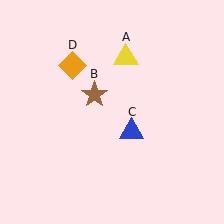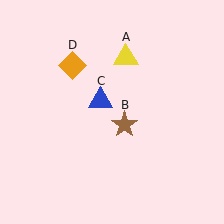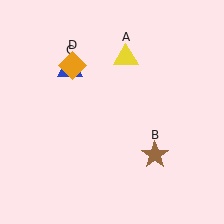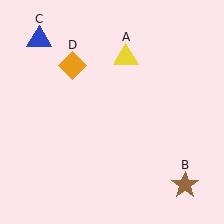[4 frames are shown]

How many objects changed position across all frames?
2 objects changed position: brown star (object B), blue triangle (object C).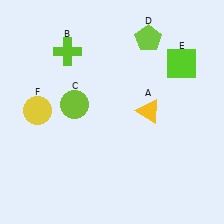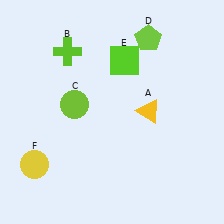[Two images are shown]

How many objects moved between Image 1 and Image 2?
2 objects moved between the two images.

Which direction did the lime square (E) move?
The lime square (E) moved left.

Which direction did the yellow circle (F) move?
The yellow circle (F) moved down.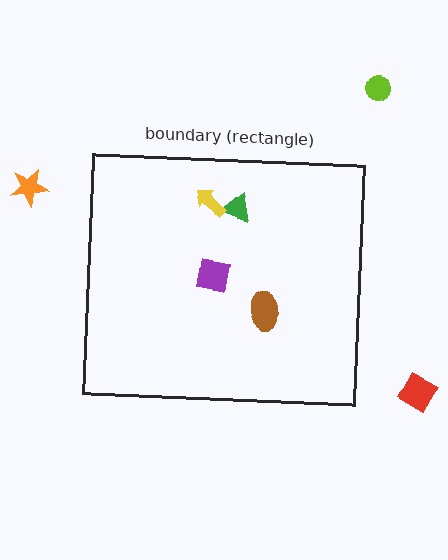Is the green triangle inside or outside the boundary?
Inside.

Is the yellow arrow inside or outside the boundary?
Inside.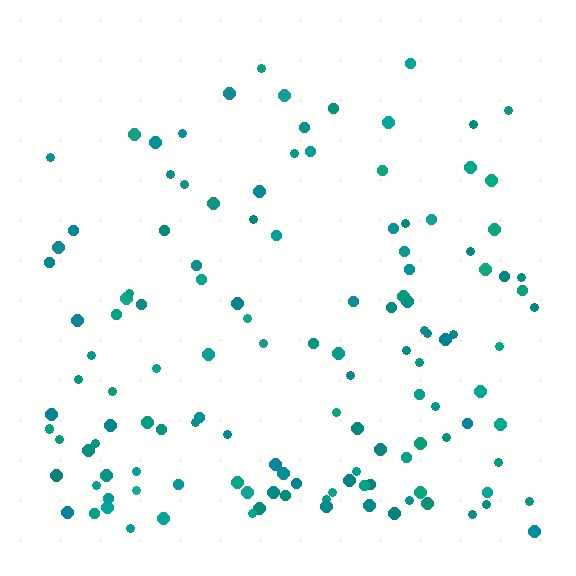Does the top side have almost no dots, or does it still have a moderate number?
Still a moderate number, just noticeably fewer than the bottom.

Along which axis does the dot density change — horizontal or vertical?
Vertical.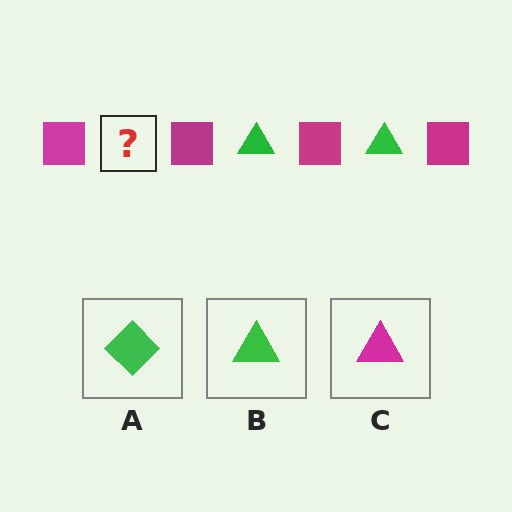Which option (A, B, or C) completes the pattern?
B.